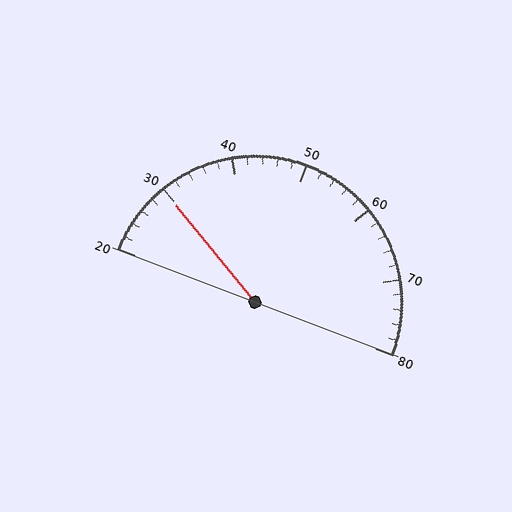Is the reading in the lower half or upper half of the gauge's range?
The reading is in the lower half of the range (20 to 80).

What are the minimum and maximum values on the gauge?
The gauge ranges from 20 to 80.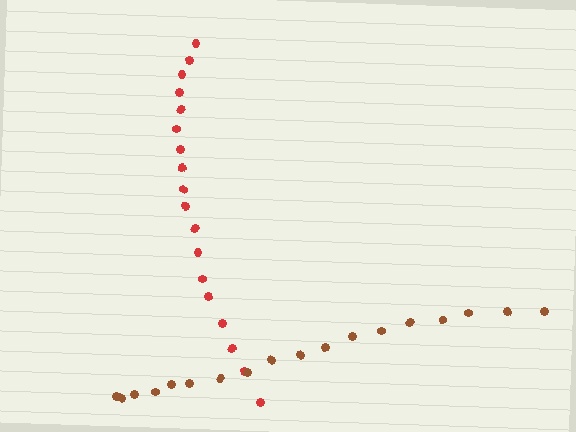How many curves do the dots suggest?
There are 2 distinct paths.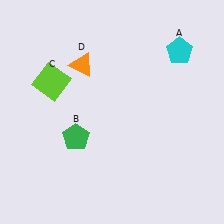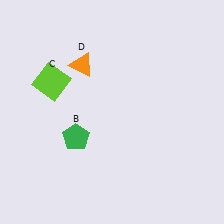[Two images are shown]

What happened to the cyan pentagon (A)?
The cyan pentagon (A) was removed in Image 2. It was in the top-right area of Image 1.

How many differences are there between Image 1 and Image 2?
There is 1 difference between the two images.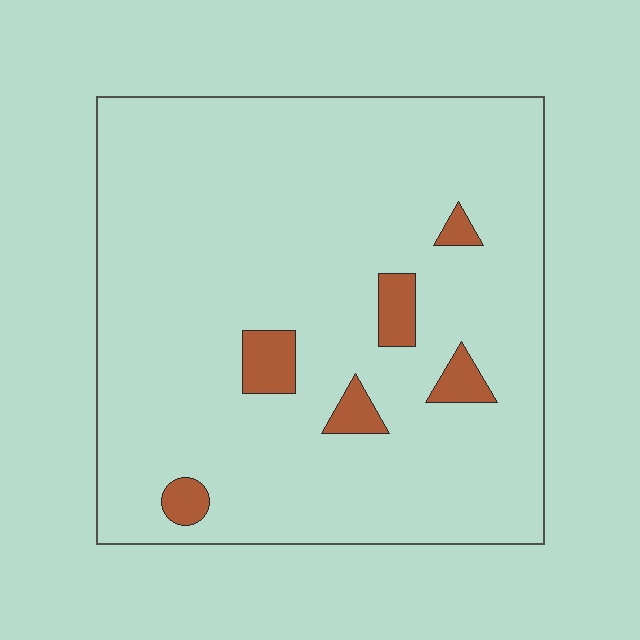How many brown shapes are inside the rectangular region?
6.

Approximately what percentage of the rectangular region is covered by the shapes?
Approximately 5%.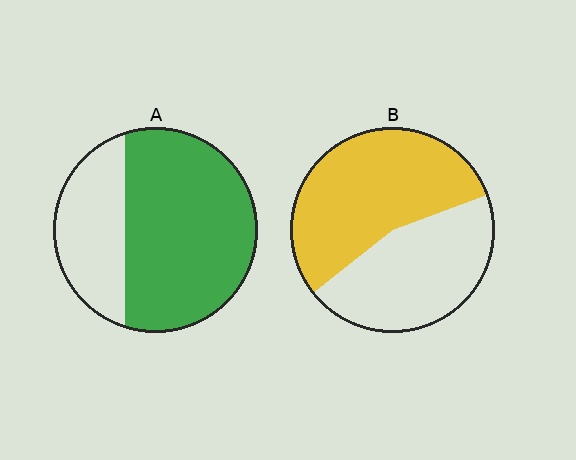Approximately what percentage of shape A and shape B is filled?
A is approximately 70% and B is approximately 55%.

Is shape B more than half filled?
Yes.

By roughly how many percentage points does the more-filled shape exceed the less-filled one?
By roughly 15 percentage points (A over B).